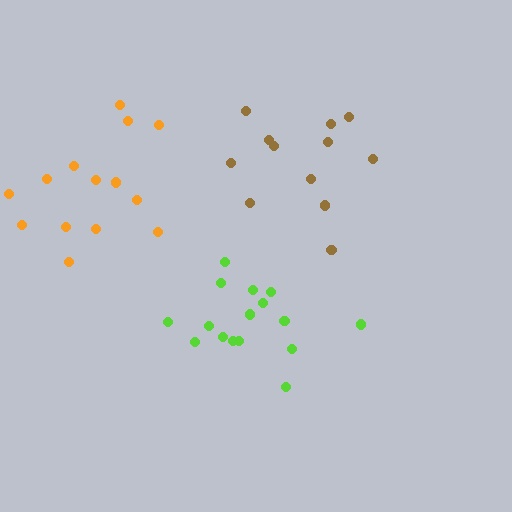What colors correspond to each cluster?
The clusters are colored: lime, brown, orange.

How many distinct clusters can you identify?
There are 3 distinct clusters.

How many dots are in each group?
Group 1: 16 dots, Group 2: 12 dots, Group 3: 14 dots (42 total).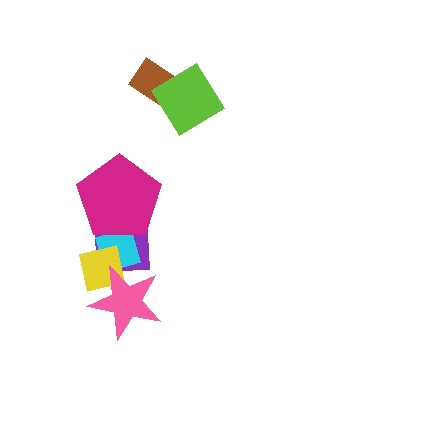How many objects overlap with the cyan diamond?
4 objects overlap with the cyan diamond.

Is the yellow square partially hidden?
Yes, it is partially covered by another shape.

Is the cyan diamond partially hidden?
Yes, it is partially covered by another shape.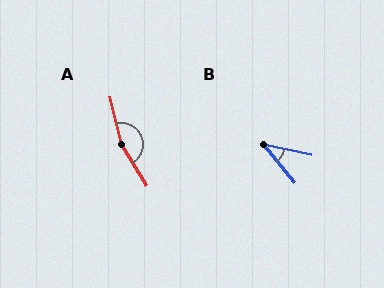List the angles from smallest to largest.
B (39°), A (162°).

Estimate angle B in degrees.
Approximately 39 degrees.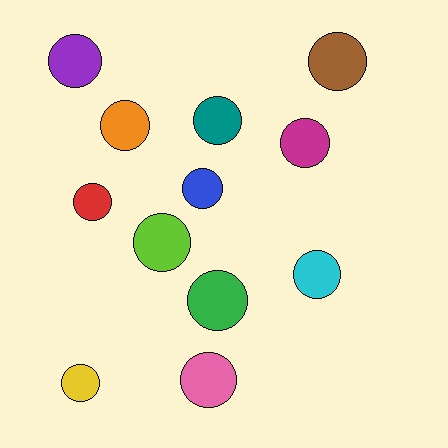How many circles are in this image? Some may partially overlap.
There are 12 circles.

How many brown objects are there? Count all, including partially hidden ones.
There is 1 brown object.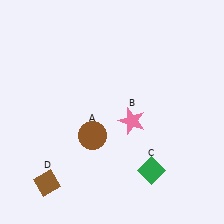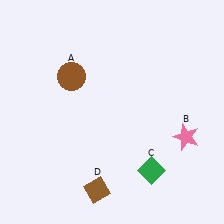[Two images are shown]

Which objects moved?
The objects that moved are: the brown circle (A), the pink star (B), the brown diamond (D).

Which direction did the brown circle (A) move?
The brown circle (A) moved up.